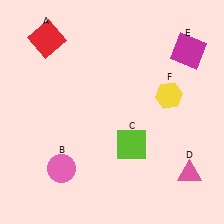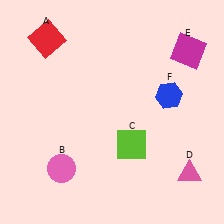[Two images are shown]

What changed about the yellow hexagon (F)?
In Image 1, F is yellow. In Image 2, it changed to blue.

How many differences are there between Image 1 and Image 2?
There is 1 difference between the two images.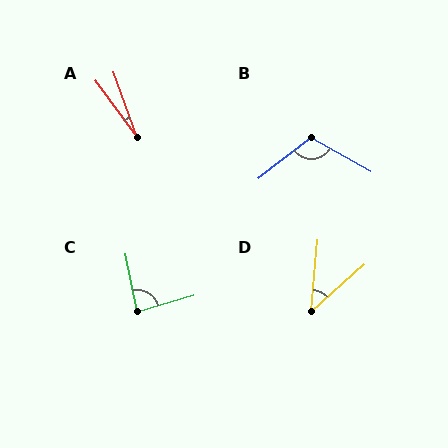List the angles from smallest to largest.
A (17°), D (43°), C (86°), B (113°).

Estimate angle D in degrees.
Approximately 43 degrees.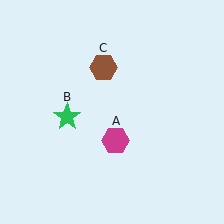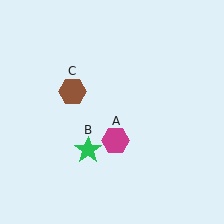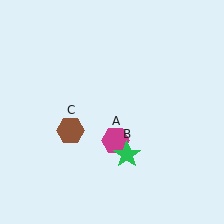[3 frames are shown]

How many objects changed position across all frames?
2 objects changed position: green star (object B), brown hexagon (object C).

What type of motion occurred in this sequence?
The green star (object B), brown hexagon (object C) rotated counterclockwise around the center of the scene.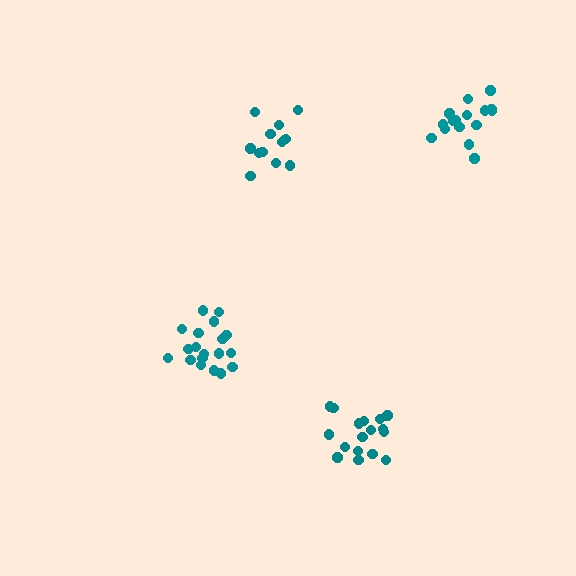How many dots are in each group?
Group 1: 13 dots, Group 2: 16 dots, Group 3: 19 dots, Group 4: 17 dots (65 total).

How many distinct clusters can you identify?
There are 4 distinct clusters.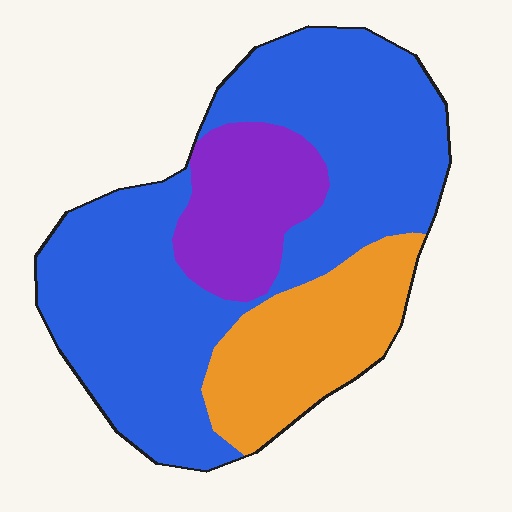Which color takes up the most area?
Blue, at roughly 60%.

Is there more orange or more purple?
Orange.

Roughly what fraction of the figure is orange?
Orange covers 21% of the figure.